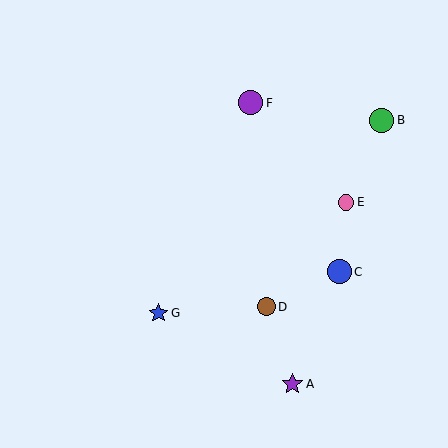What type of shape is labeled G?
Shape G is a blue star.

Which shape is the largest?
The green circle (labeled B) is the largest.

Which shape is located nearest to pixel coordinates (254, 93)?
The purple circle (labeled F) at (251, 103) is nearest to that location.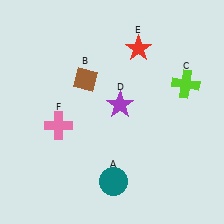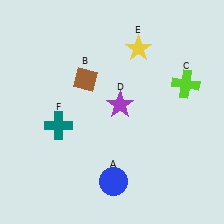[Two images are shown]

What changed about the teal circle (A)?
In Image 1, A is teal. In Image 2, it changed to blue.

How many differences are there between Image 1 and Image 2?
There are 3 differences between the two images.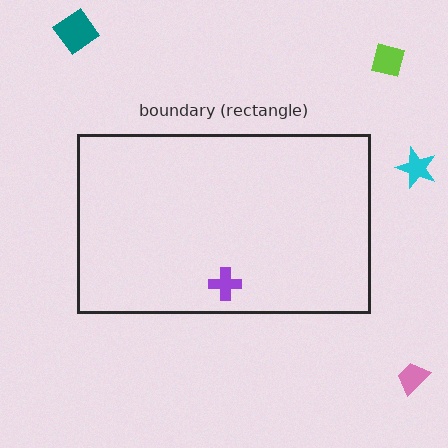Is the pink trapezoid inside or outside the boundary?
Outside.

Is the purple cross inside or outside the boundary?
Inside.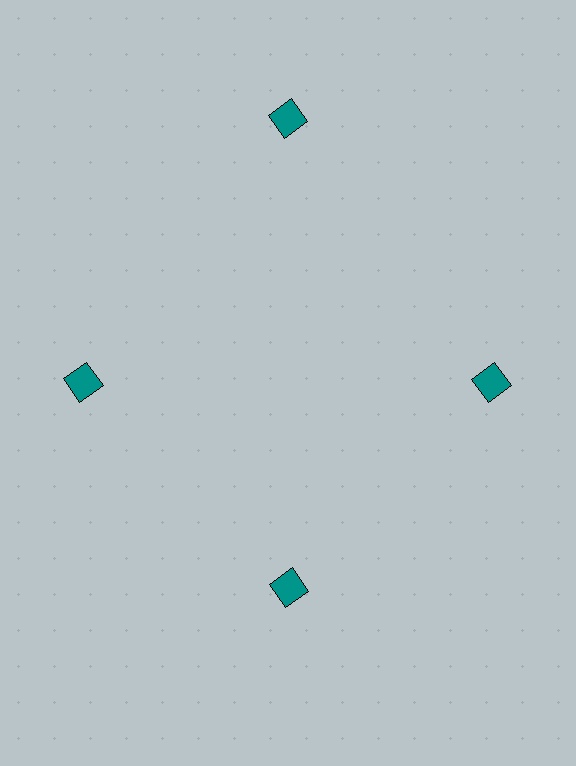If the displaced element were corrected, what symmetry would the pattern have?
It would have 4-fold rotational symmetry — the pattern would map onto itself every 90 degrees.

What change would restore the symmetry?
The symmetry would be restored by moving it inward, back onto the ring so that all 4 squares sit at equal angles and equal distance from the center.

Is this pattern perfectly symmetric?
No. The 4 teal squares are arranged in a ring, but one element near the 12 o'clock position is pushed outward from the center, breaking the 4-fold rotational symmetry.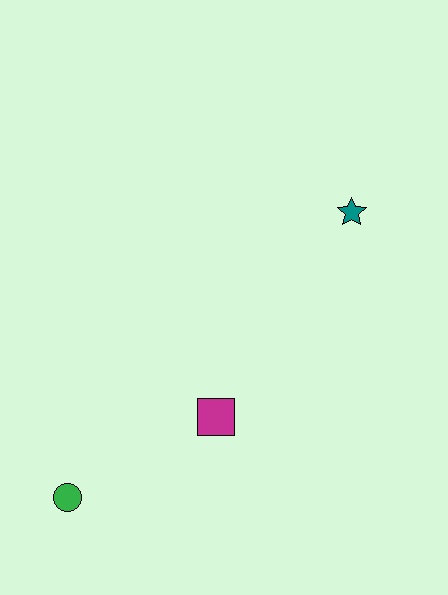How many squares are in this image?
There is 1 square.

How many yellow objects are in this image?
There are no yellow objects.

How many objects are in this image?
There are 3 objects.